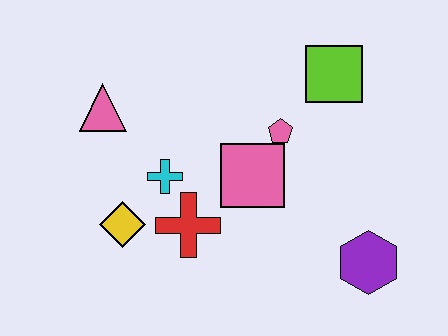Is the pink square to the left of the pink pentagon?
Yes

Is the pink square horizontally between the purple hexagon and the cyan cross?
Yes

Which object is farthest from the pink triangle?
The purple hexagon is farthest from the pink triangle.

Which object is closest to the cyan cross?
The red cross is closest to the cyan cross.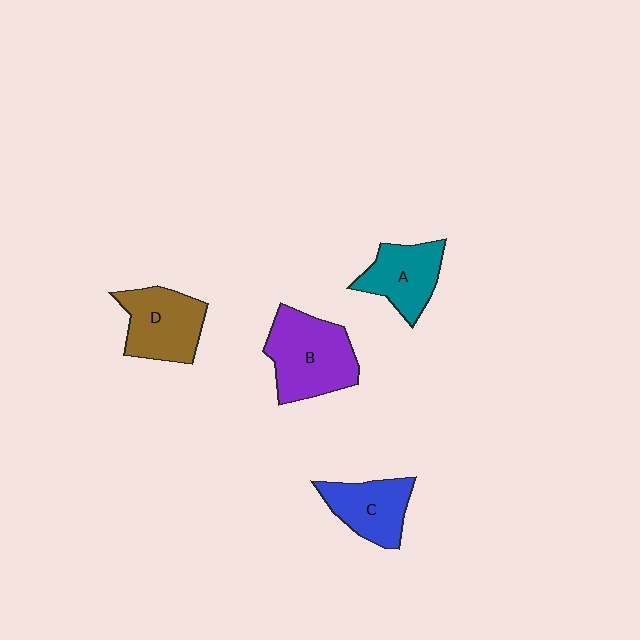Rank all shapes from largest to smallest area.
From largest to smallest: B (purple), D (brown), A (teal), C (blue).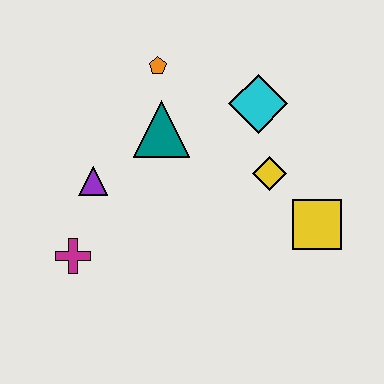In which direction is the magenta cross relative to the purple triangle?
The magenta cross is below the purple triangle.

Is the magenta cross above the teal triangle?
No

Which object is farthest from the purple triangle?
The yellow square is farthest from the purple triangle.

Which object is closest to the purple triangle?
The magenta cross is closest to the purple triangle.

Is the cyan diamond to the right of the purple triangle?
Yes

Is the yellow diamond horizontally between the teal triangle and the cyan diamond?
No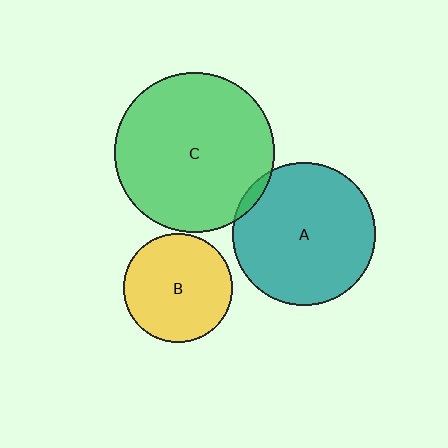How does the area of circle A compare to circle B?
Approximately 1.7 times.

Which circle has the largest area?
Circle C (green).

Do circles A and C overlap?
Yes.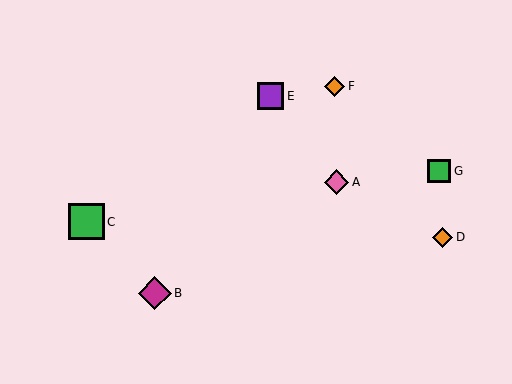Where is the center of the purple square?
The center of the purple square is at (271, 96).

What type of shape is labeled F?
Shape F is an orange diamond.